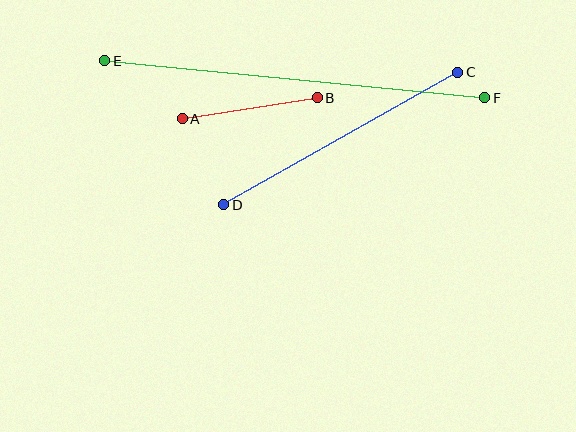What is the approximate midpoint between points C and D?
The midpoint is at approximately (341, 139) pixels.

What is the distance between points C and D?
The distance is approximately 269 pixels.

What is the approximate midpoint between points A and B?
The midpoint is at approximately (250, 108) pixels.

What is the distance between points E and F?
The distance is approximately 382 pixels.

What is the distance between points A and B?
The distance is approximately 137 pixels.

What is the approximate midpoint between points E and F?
The midpoint is at approximately (295, 79) pixels.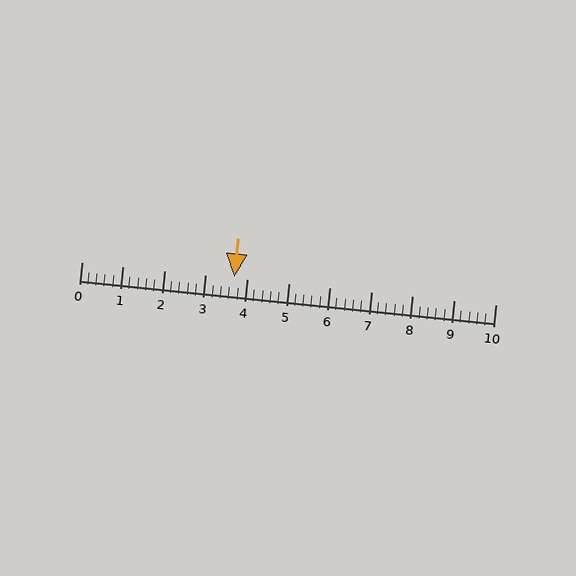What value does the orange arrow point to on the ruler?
The orange arrow points to approximately 3.7.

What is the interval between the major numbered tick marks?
The major tick marks are spaced 1 units apart.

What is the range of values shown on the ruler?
The ruler shows values from 0 to 10.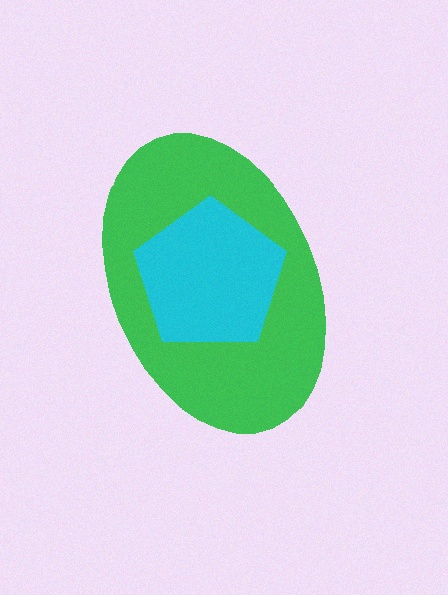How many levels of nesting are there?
2.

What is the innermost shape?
The cyan pentagon.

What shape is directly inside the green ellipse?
The cyan pentagon.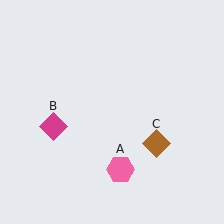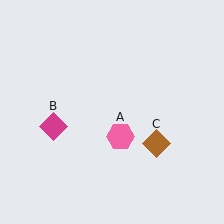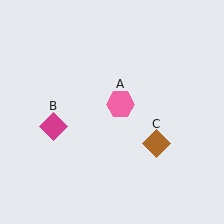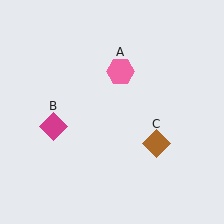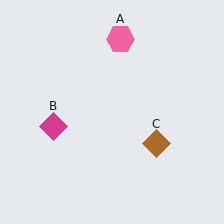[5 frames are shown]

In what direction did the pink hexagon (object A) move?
The pink hexagon (object A) moved up.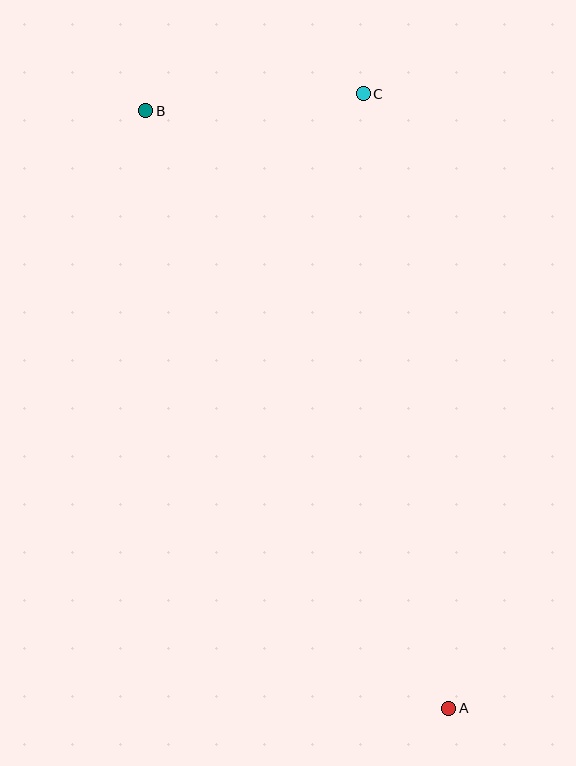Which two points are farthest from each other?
Points A and B are farthest from each other.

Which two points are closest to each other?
Points B and C are closest to each other.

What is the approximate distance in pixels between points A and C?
The distance between A and C is approximately 620 pixels.